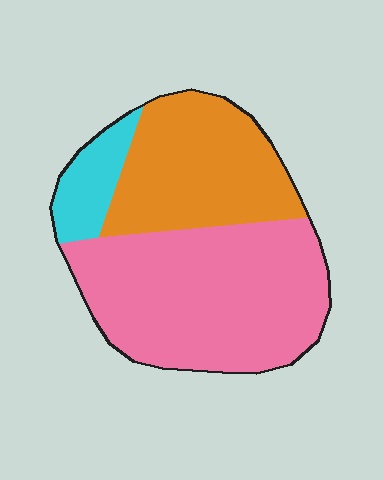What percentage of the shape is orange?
Orange takes up between a quarter and a half of the shape.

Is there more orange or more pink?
Pink.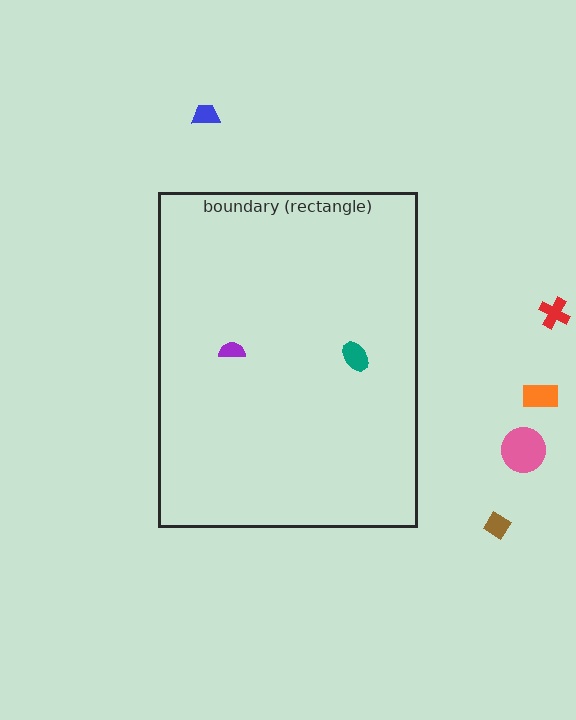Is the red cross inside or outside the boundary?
Outside.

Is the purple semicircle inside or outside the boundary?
Inside.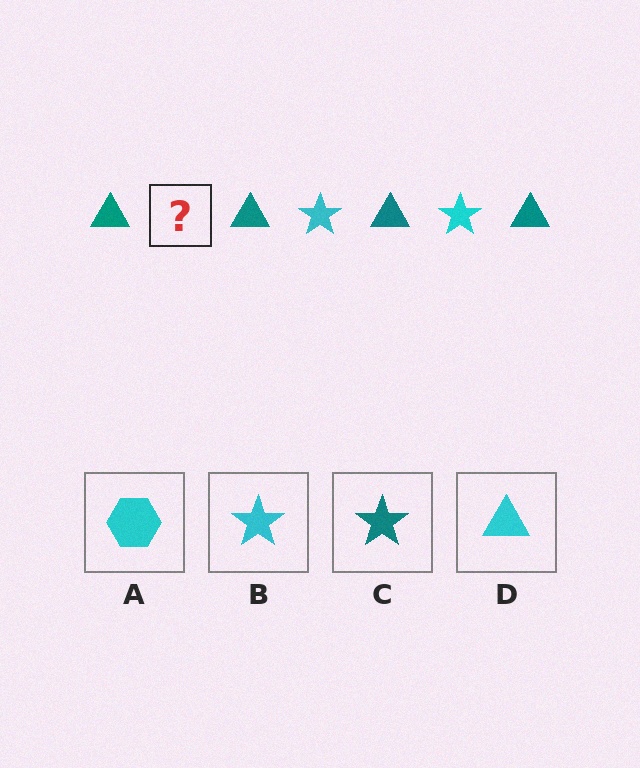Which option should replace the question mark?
Option B.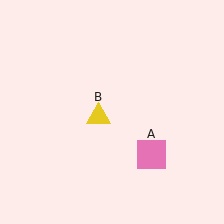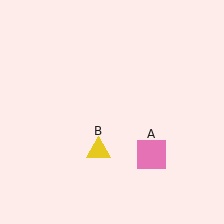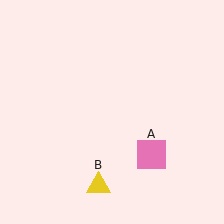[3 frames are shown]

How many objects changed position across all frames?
1 object changed position: yellow triangle (object B).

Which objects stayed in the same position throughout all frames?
Pink square (object A) remained stationary.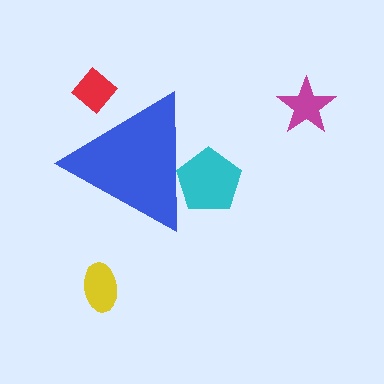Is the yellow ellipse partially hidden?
No, the yellow ellipse is fully visible.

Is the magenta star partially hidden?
No, the magenta star is fully visible.